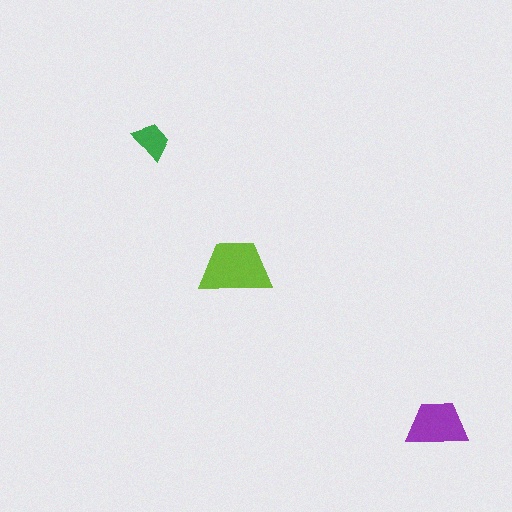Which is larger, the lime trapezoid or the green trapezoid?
The lime one.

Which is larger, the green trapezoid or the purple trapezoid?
The purple one.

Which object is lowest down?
The purple trapezoid is bottommost.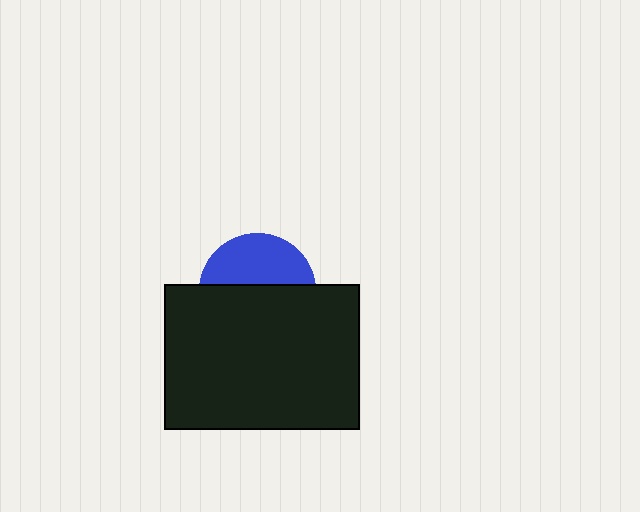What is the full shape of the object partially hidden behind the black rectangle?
The partially hidden object is a blue circle.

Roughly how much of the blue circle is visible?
A small part of it is visible (roughly 42%).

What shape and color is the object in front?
The object in front is a black rectangle.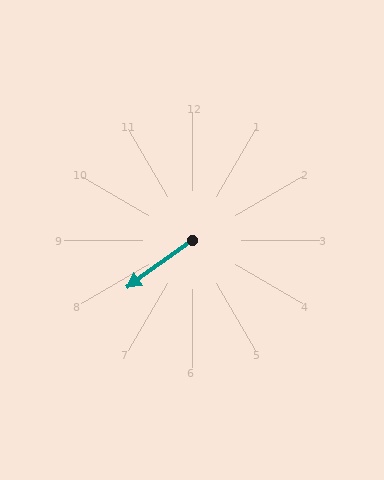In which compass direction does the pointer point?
Southwest.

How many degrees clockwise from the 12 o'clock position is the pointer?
Approximately 234 degrees.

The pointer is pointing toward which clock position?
Roughly 8 o'clock.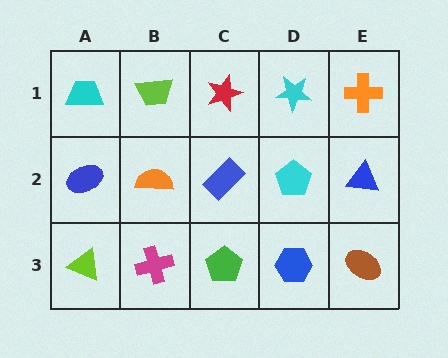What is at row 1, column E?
An orange cross.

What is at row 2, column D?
A cyan pentagon.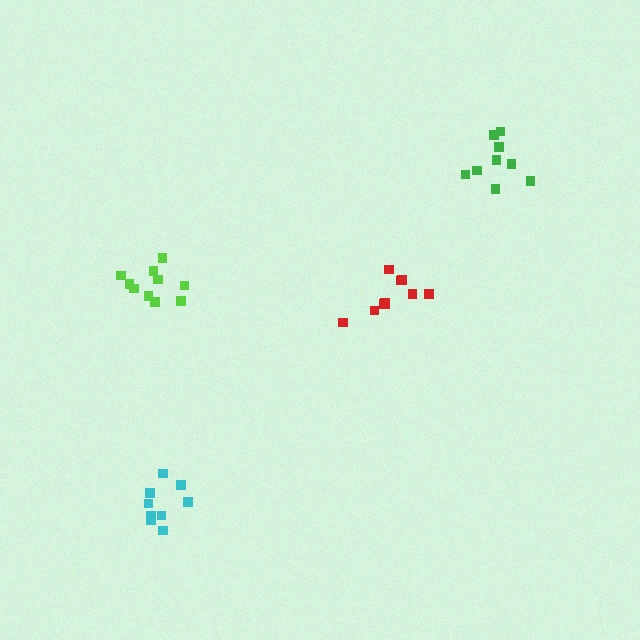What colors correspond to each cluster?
The clusters are colored: lime, red, cyan, green.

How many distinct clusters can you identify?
There are 4 distinct clusters.